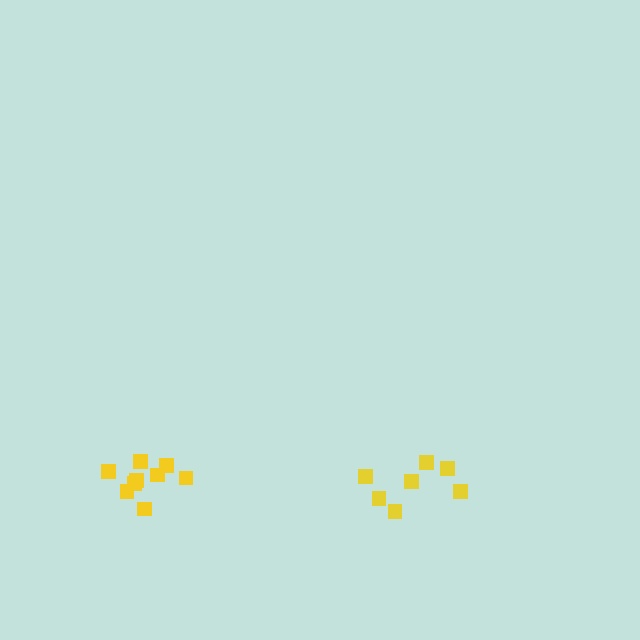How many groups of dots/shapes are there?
There are 2 groups.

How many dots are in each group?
Group 1: 7 dots, Group 2: 9 dots (16 total).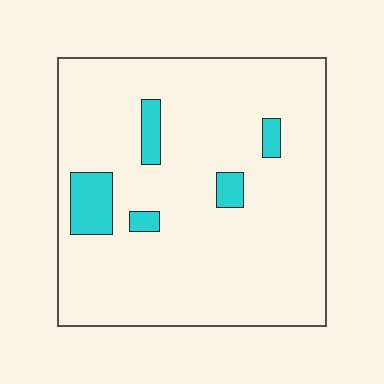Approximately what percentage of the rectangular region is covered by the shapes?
Approximately 10%.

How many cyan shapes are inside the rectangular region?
5.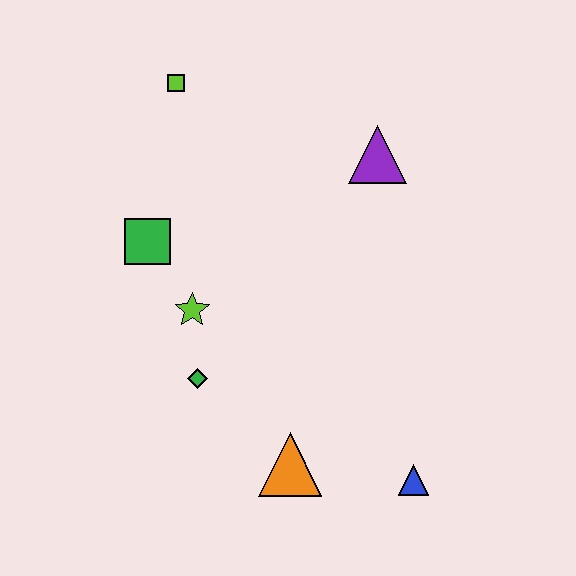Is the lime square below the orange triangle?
No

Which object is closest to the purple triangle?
The lime square is closest to the purple triangle.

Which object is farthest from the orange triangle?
The lime square is farthest from the orange triangle.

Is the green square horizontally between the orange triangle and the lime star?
No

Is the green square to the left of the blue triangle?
Yes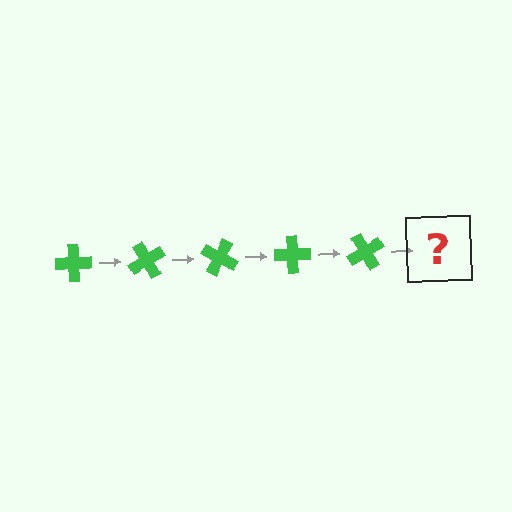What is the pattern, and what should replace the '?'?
The pattern is that the cross rotates 60 degrees each step. The '?' should be a green cross rotated 300 degrees.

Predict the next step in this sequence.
The next step is a green cross rotated 300 degrees.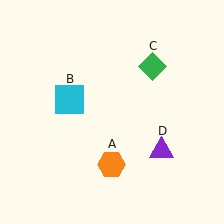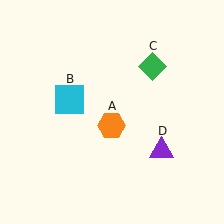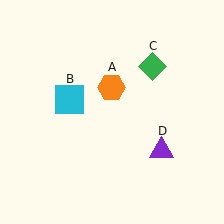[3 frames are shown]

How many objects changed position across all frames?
1 object changed position: orange hexagon (object A).